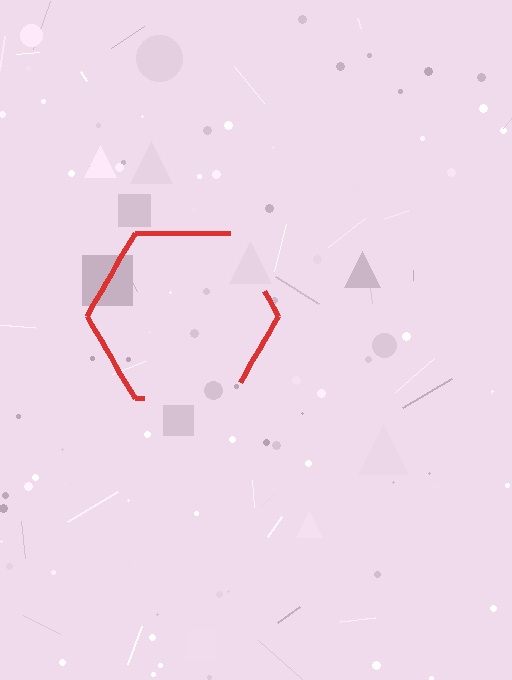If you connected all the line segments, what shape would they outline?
They would outline a hexagon.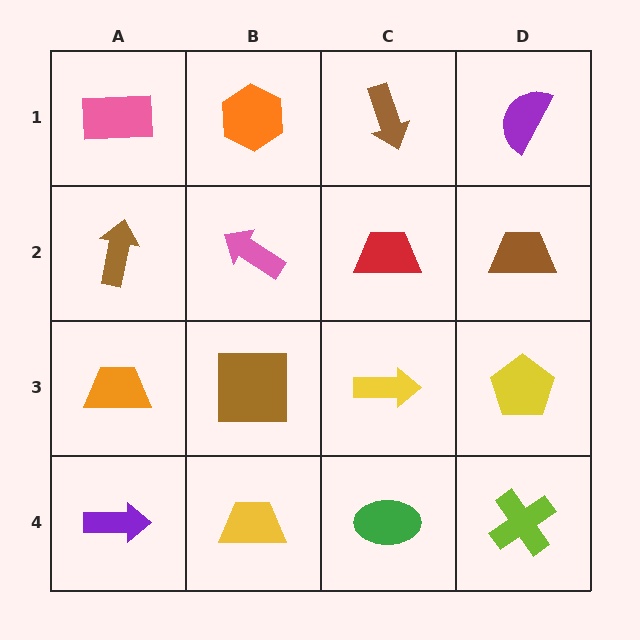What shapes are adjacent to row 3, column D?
A brown trapezoid (row 2, column D), a lime cross (row 4, column D), a yellow arrow (row 3, column C).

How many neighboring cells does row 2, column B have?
4.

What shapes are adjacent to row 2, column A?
A pink rectangle (row 1, column A), an orange trapezoid (row 3, column A), a pink arrow (row 2, column B).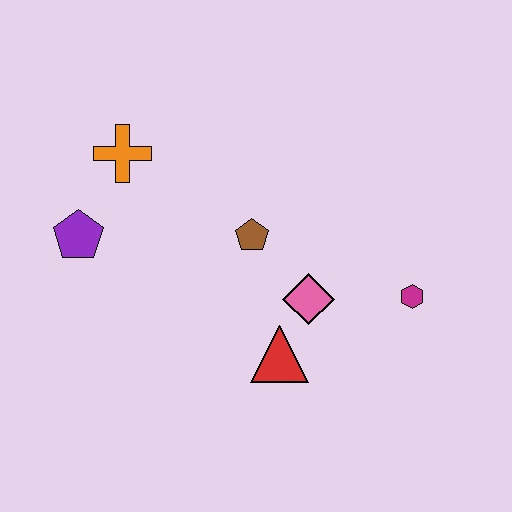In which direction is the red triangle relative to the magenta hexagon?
The red triangle is to the left of the magenta hexagon.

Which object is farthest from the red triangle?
The orange cross is farthest from the red triangle.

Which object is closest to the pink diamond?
The red triangle is closest to the pink diamond.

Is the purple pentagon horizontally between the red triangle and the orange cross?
No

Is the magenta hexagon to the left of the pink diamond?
No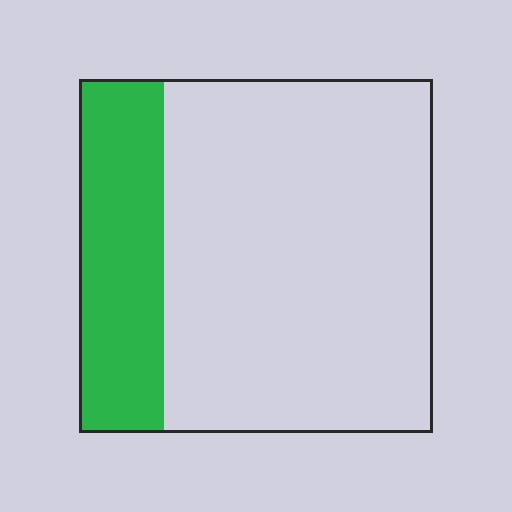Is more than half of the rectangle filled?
No.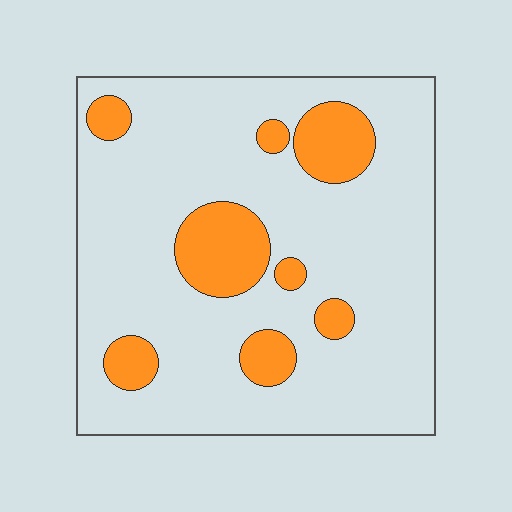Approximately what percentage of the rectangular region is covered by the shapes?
Approximately 15%.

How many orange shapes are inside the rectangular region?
8.